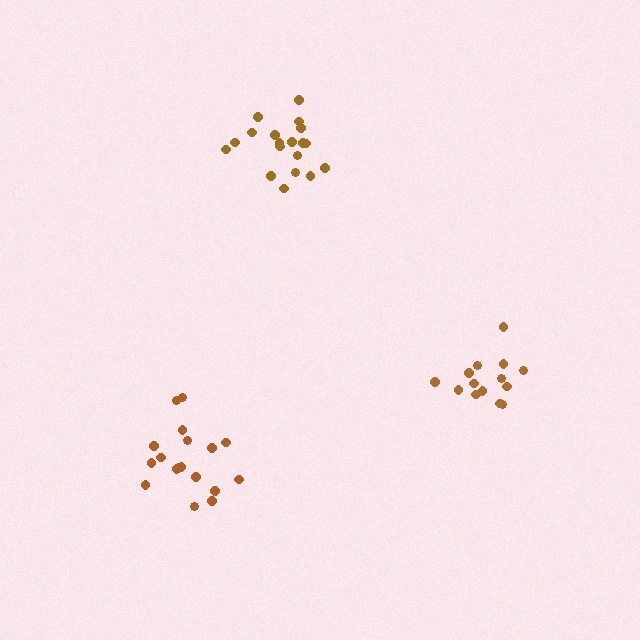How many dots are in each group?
Group 1: 18 dots, Group 2: 19 dots, Group 3: 14 dots (51 total).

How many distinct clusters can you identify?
There are 3 distinct clusters.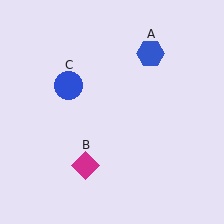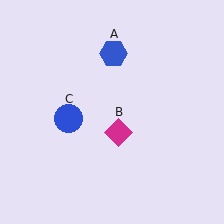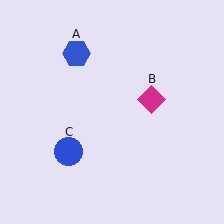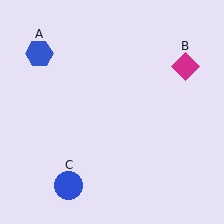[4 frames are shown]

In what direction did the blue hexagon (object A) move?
The blue hexagon (object A) moved left.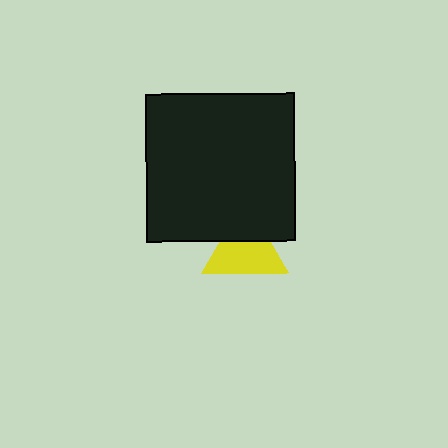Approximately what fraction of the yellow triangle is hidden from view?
Roughly 33% of the yellow triangle is hidden behind the black square.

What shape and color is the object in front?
The object in front is a black square.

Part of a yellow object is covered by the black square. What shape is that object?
It is a triangle.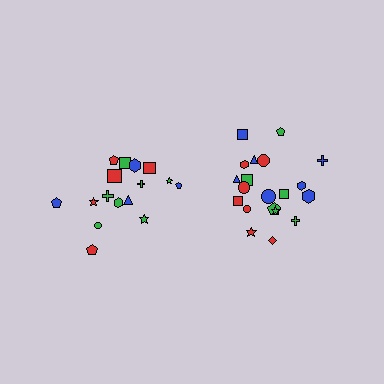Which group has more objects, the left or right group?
The right group.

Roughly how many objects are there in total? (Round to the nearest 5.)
Roughly 35 objects in total.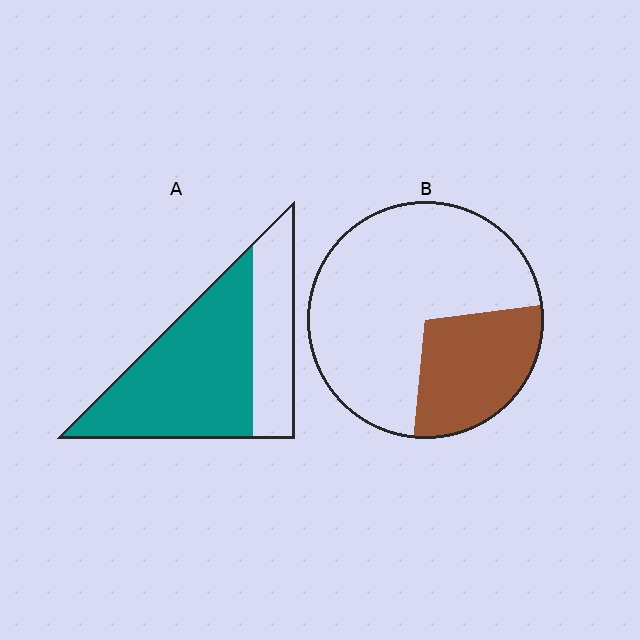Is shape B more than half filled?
No.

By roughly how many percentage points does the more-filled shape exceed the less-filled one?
By roughly 40 percentage points (A over B).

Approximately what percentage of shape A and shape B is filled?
A is approximately 70% and B is approximately 30%.